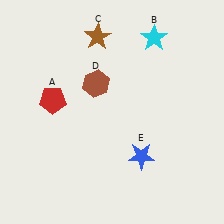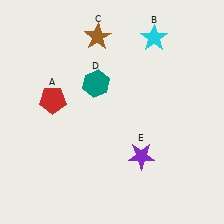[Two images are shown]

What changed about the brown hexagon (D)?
In Image 1, D is brown. In Image 2, it changed to teal.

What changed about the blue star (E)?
In Image 1, E is blue. In Image 2, it changed to purple.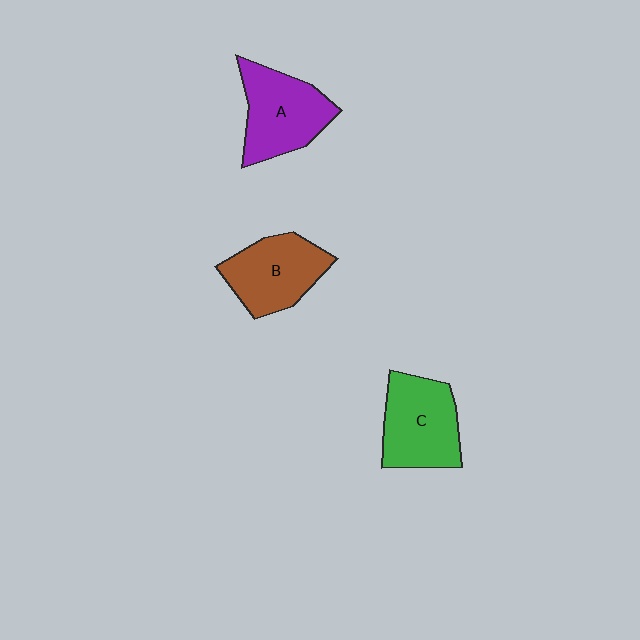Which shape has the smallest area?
Shape B (brown).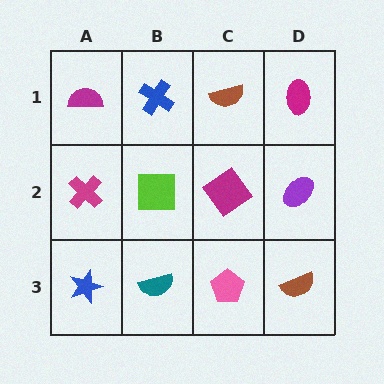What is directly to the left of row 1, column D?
A brown semicircle.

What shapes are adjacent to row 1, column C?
A magenta diamond (row 2, column C), a blue cross (row 1, column B), a magenta ellipse (row 1, column D).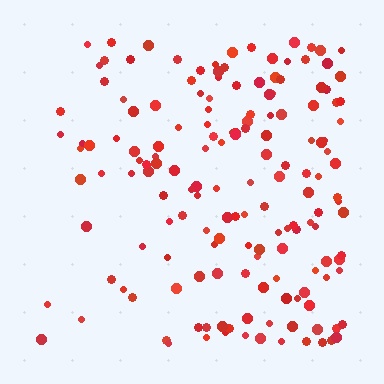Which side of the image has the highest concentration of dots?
The right.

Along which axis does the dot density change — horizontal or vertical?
Horizontal.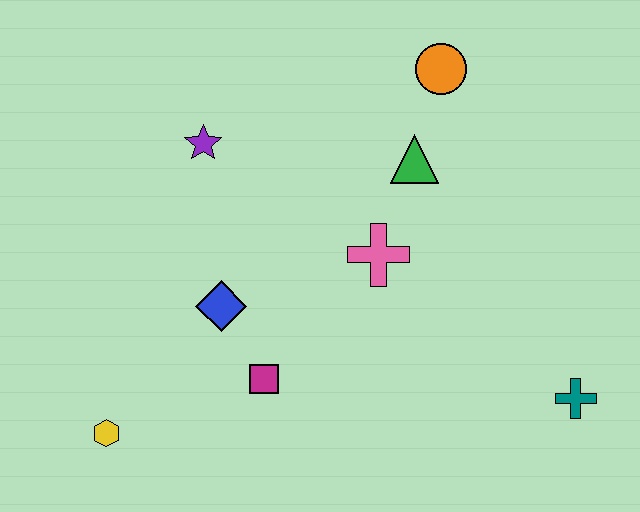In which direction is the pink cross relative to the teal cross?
The pink cross is to the left of the teal cross.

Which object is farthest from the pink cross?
The yellow hexagon is farthest from the pink cross.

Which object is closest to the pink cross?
The green triangle is closest to the pink cross.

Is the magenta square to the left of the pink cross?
Yes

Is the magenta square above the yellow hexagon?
Yes